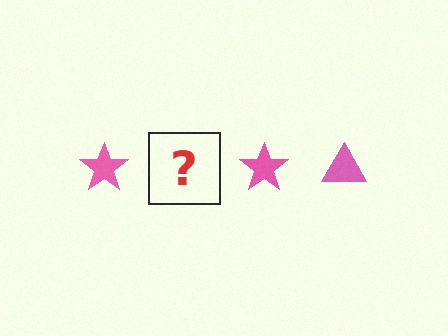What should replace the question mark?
The question mark should be replaced with a pink triangle.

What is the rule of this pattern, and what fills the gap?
The rule is that the pattern cycles through star, triangle shapes in pink. The gap should be filled with a pink triangle.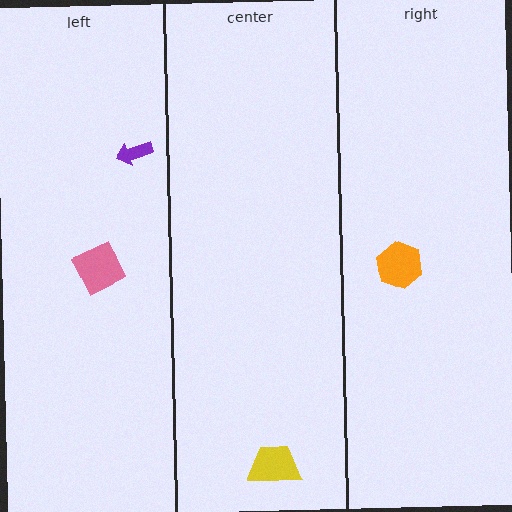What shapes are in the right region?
The orange hexagon.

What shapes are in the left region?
The pink square, the purple arrow.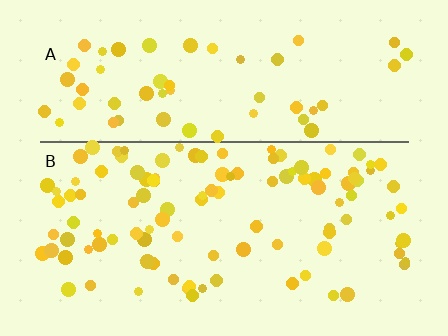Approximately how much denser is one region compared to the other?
Approximately 1.8× — region B over region A.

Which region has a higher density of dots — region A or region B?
B (the bottom).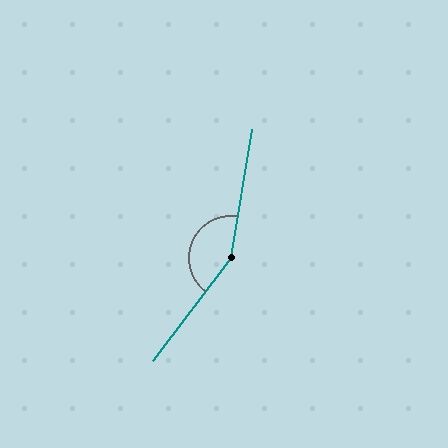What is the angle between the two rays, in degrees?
Approximately 152 degrees.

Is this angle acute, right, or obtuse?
It is obtuse.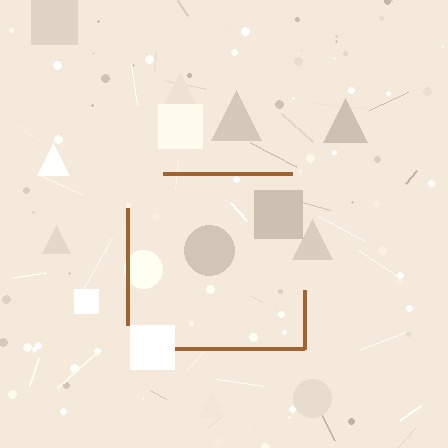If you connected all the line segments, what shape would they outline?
They would outline a square.